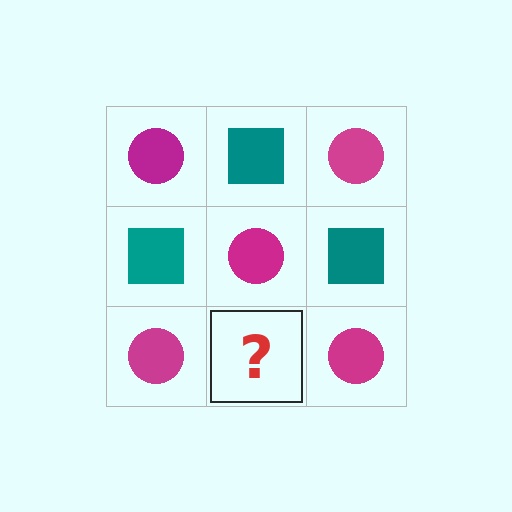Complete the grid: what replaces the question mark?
The question mark should be replaced with a teal square.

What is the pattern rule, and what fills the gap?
The rule is that it alternates magenta circle and teal square in a checkerboard pattern. The gap should be filled with a teal square.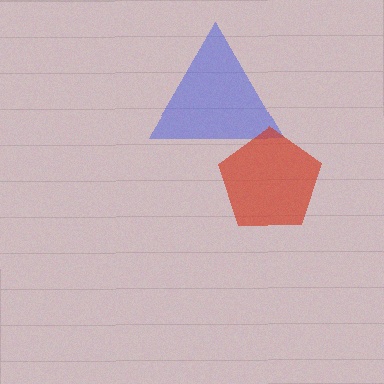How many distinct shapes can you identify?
There are 2 distinct shapes: a blue triangle, a red pentagon.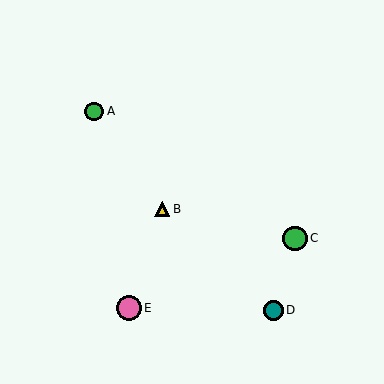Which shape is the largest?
The pink circle (labeled E) is the largest.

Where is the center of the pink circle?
The center of the pink circle is at (129, 308).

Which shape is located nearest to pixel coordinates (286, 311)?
The teal circle (labeled D) at (273, 310) is nearest to that location.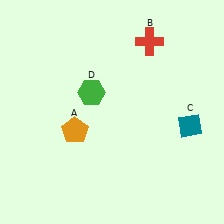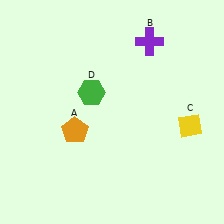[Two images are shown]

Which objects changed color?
B changed from red to purple. C changed from teal to yellow.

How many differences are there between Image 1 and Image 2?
There are 2 differences between the two images.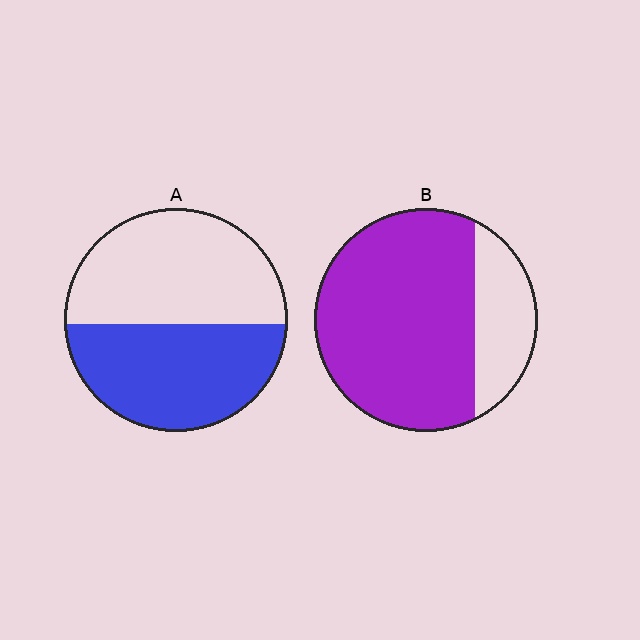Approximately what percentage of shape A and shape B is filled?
A is approximately 50% and B is approximately 75%.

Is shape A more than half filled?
Roughly half.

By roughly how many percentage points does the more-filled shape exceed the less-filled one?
By roughly 30 percentage points (B over A).